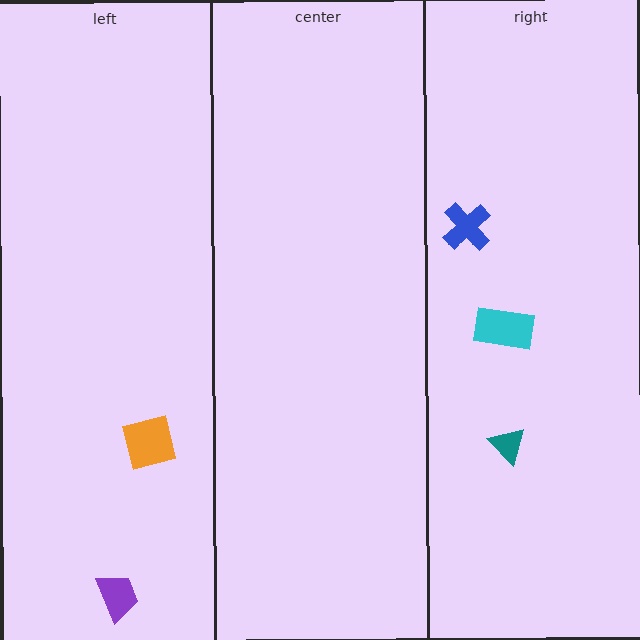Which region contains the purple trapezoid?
The left region.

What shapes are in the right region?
The blue cross, the cyan rectangle, the teal triangle.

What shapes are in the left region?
The orange square, the purple trapezoid.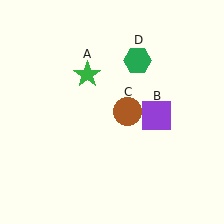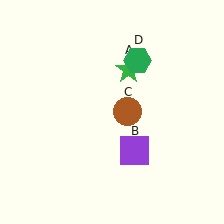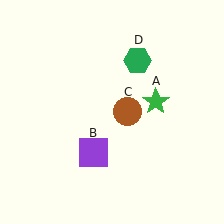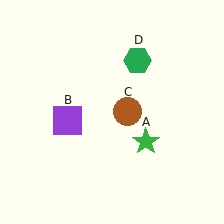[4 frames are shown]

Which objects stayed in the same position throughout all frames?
Brown circle (object C) and green hexagon (object D) remained stationary.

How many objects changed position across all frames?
2 objects changed position: green star (object A), purple square (object B).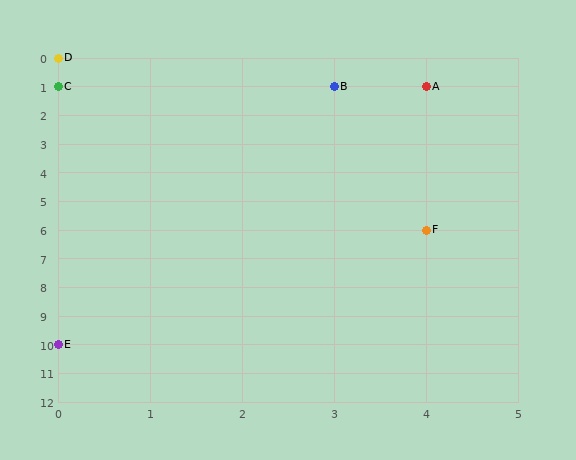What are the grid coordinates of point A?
Point A is at grid coordinates (4, 1).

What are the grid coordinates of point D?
Point D is at grid coordinates (0, 0).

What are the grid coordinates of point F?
Point F is at grid coordinates (4, 6).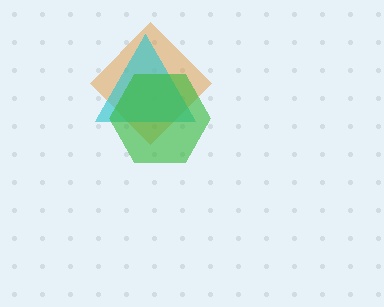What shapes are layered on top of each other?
The layered shapes are: an orange diamond, a cyan triangle, a green hexagon.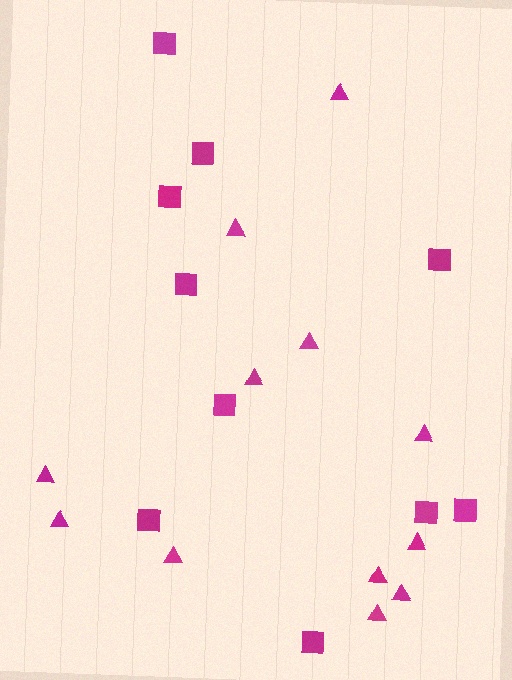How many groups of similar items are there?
There are 2 groups: one group of squares (10) and one group of triangles (12).